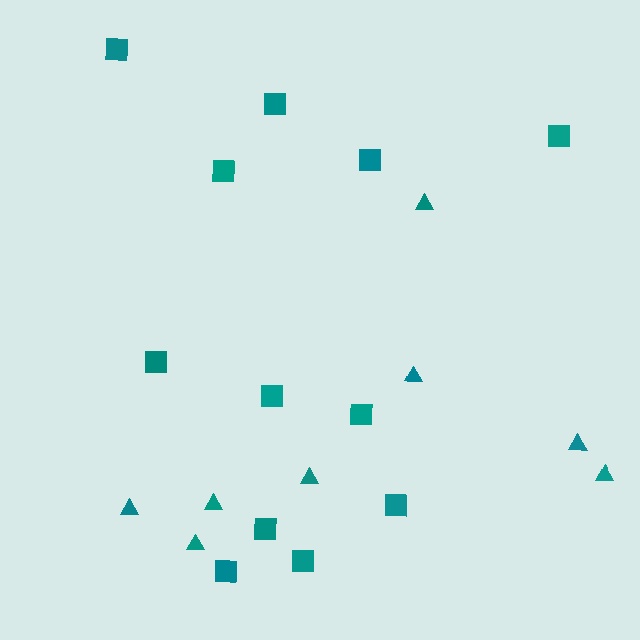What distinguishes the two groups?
There are 2 groups: one group of squares (12) and one group of triangles (8).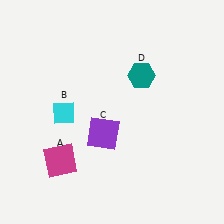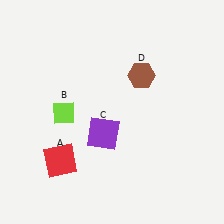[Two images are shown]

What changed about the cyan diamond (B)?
In Image 1, B is cyan. In Image 2, it changed to lime.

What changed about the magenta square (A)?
In Image 1, A is magenta. In Image 2, it changed to red.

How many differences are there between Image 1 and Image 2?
There are 3 differences between the two images.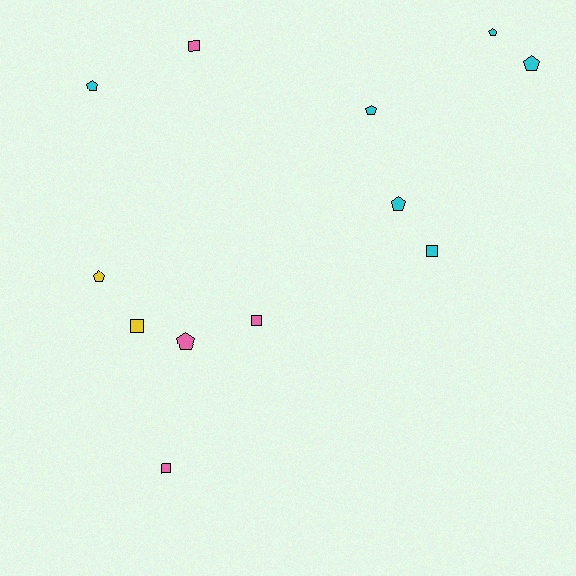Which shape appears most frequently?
Pentagon, with 7 objects.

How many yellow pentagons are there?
There is 1 yellow pentagon.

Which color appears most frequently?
Cyan, with 6 objects.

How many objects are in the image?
There are 12 objects.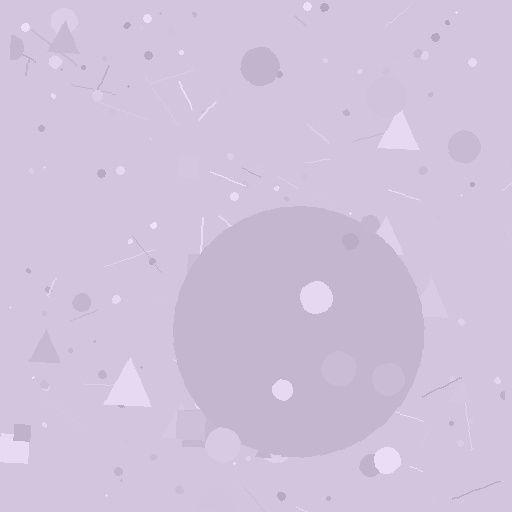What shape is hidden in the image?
A circle is hidden in the image.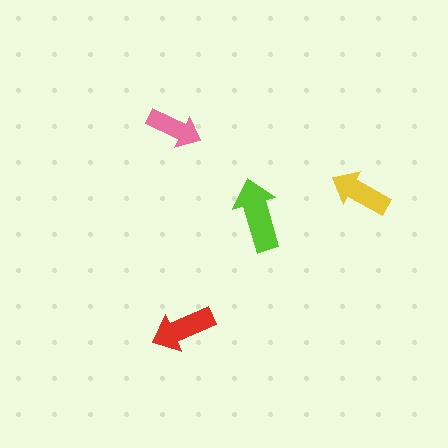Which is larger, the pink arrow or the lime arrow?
The lime one.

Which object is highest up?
The pink arrow is topmost.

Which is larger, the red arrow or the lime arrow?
The lime one.